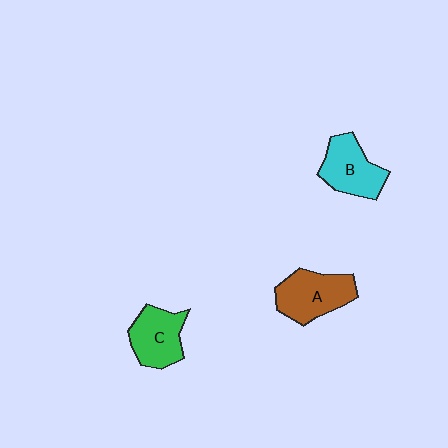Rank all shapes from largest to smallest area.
From largest to smallest: A (brown), B (cyan), C (green).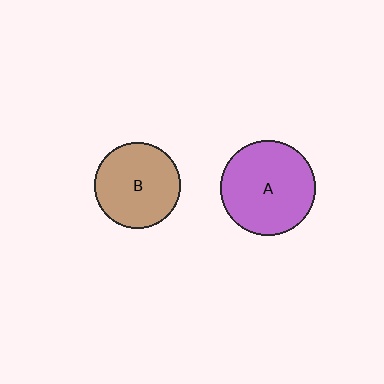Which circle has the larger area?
Circle A (purple).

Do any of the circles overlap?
No, none of the circles overlap.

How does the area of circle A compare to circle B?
Approximately 1.2 times.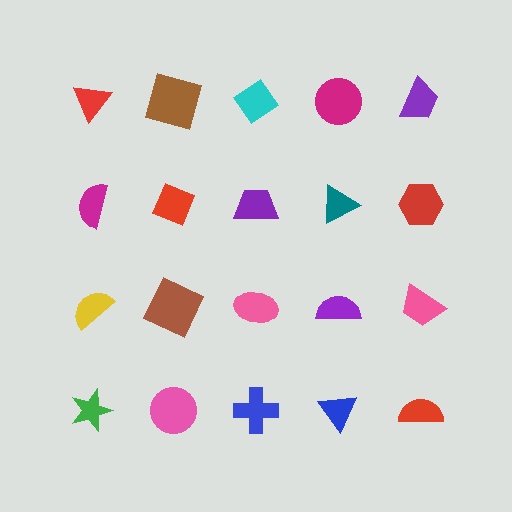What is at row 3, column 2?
A brown square.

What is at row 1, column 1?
A red triangle.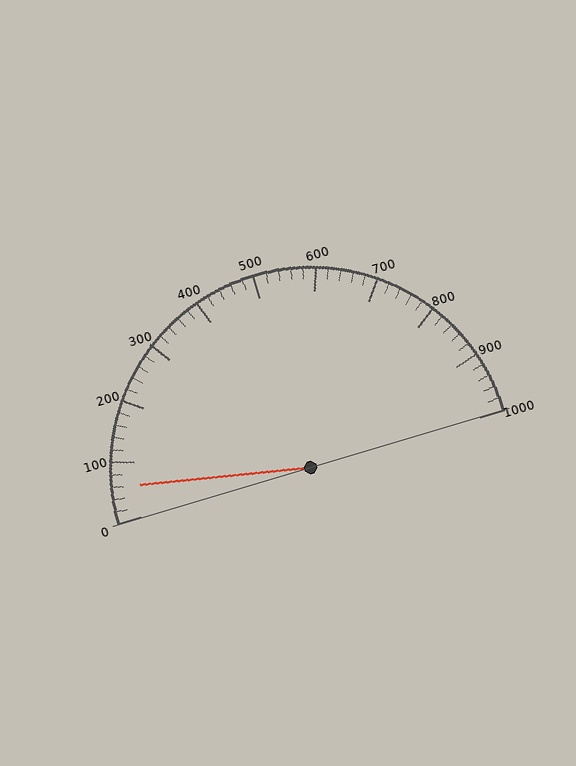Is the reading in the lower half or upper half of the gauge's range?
The reading is in the lower half of the range (0 to 1000).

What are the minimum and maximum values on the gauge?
The gauge ranges from 0 to 1000.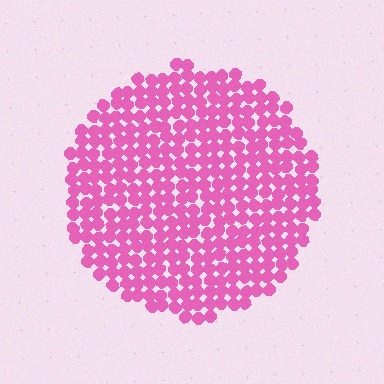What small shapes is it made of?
It is made of small circles.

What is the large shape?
The large shape is a circle.